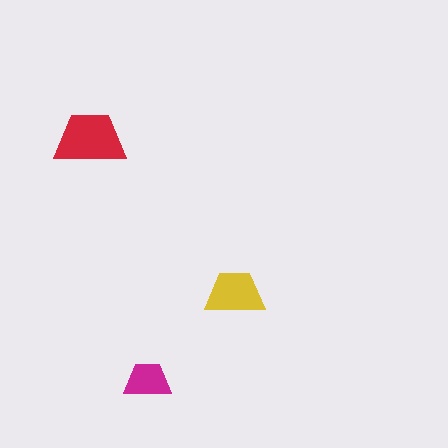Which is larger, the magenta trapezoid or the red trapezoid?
The red one.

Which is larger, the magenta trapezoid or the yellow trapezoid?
The yellow one.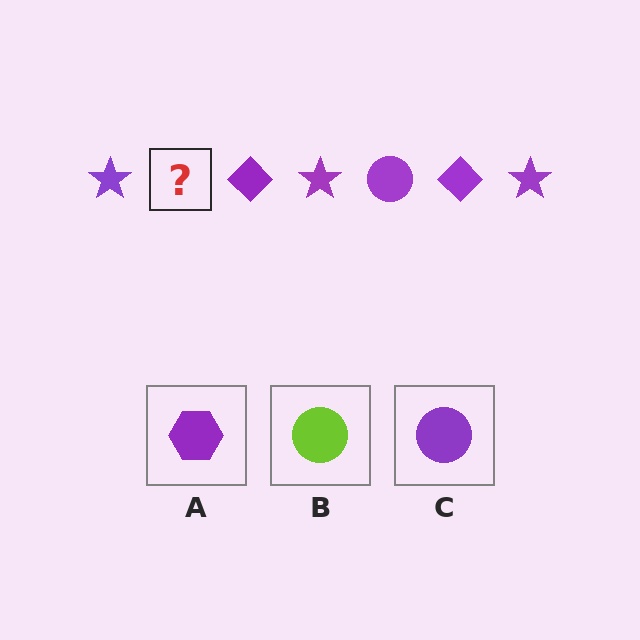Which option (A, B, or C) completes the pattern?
C.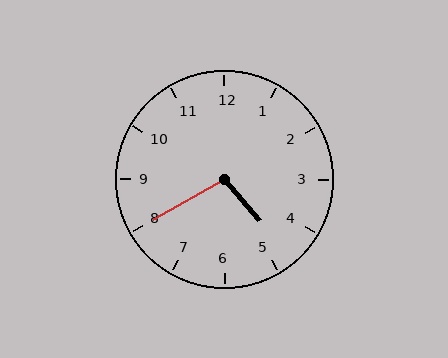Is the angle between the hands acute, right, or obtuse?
It is obtuse.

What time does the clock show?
4:40.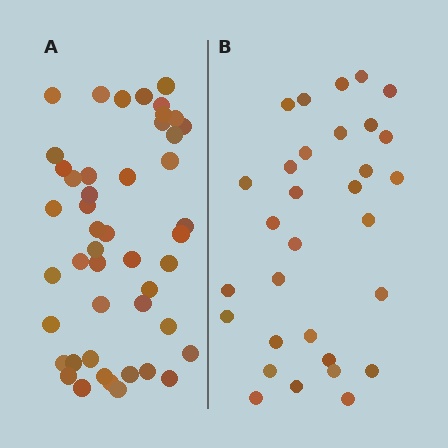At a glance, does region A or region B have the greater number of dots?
Region A (the left region) has more dots.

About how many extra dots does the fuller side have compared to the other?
Region A has approximately 15 more dots than region B.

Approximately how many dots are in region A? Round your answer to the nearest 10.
About 50 dots. (The exact count is 47, which rounds to 50.)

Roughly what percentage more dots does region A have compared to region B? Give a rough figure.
About 50% more.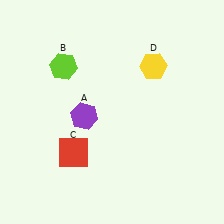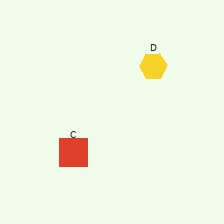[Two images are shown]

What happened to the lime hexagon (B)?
The lime hexagon (B) was removed in Image 2. It was in the top-left area of Image 1.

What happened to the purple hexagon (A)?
The purple hexagon (A) was removed in Image 2. It was in the bottom-left area of Image 1.